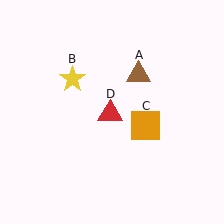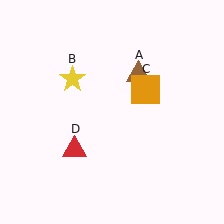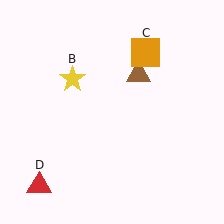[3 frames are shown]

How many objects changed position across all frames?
2 objects changed position: orange square (object C), red triangle (object D).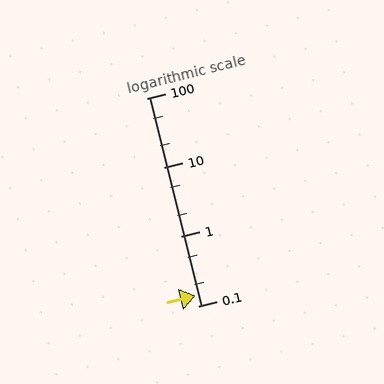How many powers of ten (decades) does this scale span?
The scale spans 3 decades, from 0.1 to 100.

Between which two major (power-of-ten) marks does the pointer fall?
The pointer is between 0.1 and 1.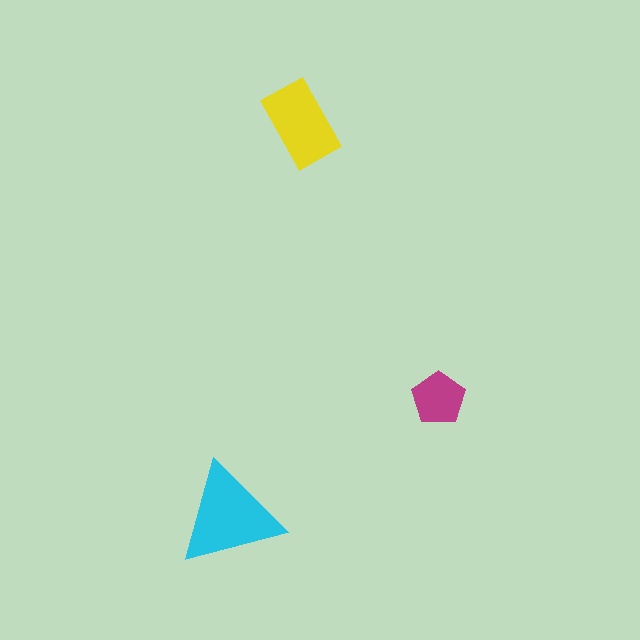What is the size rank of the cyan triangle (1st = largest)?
1st.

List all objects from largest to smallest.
The cyan triangle, the yellow rectangle, the magenta pentagon.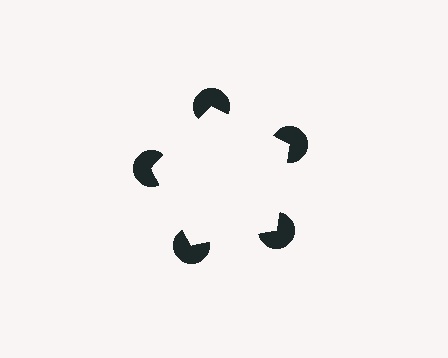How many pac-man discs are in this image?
There are 5 — one at each vertex of the illusory pentagon.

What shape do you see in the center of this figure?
An illusory pentagon — its edges are inferred from the aligned wedge cuts in the pac-man discs, not physically drawn.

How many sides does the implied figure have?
5 sides.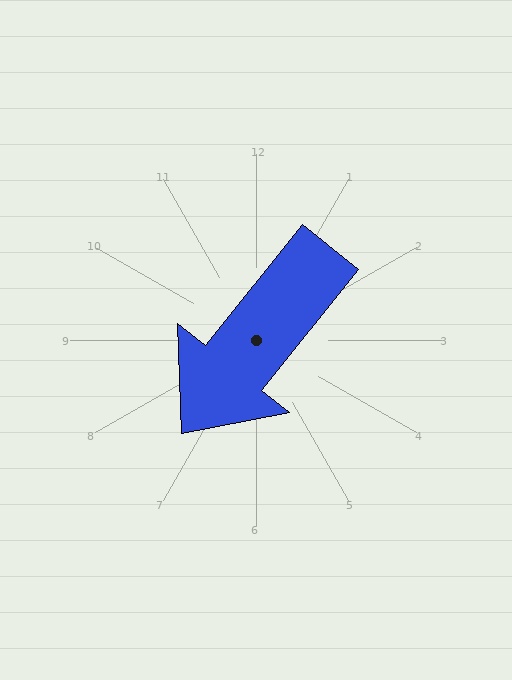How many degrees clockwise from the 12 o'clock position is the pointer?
Approximately 219 degrees.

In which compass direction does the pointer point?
Southwest.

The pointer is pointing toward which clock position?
Roughly 7 o'clock.